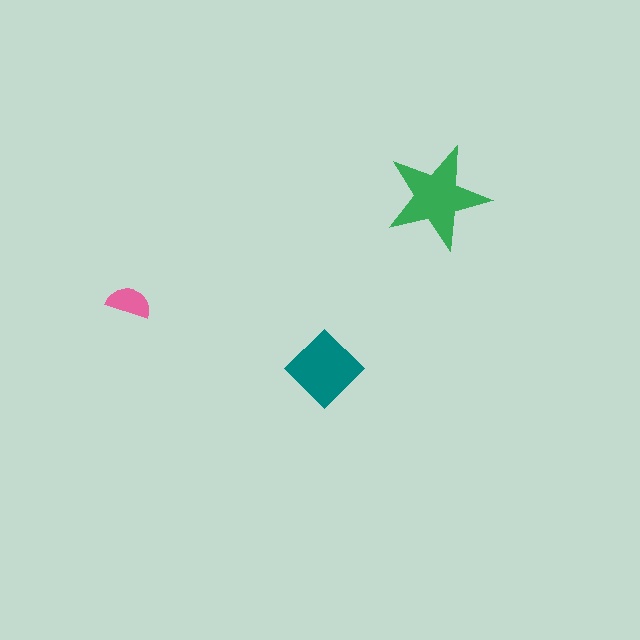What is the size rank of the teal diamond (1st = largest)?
2nd.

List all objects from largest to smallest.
The green star, the teal diamond, the pink semicircle.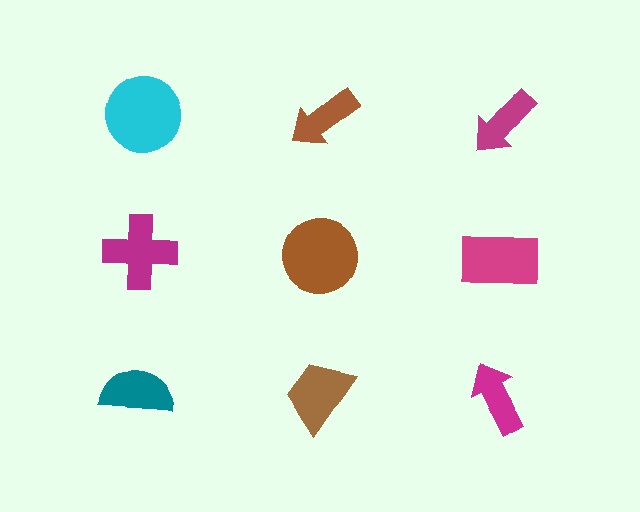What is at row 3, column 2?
A brown trapezoid.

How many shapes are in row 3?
3 shapes.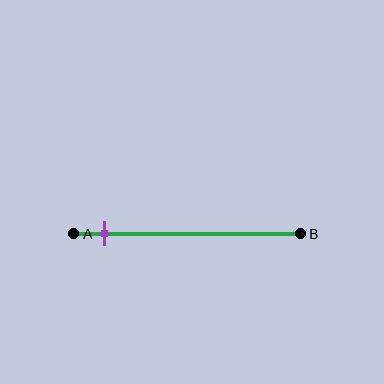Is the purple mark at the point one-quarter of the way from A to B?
No, the mark is at about 15% from A, not at the 25% one-quarter point.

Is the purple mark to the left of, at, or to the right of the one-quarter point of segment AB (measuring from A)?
The purple mark is to the left of the one-quarter point of segment AB.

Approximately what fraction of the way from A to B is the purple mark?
The purple mark is approximately 15% of the way from A to B.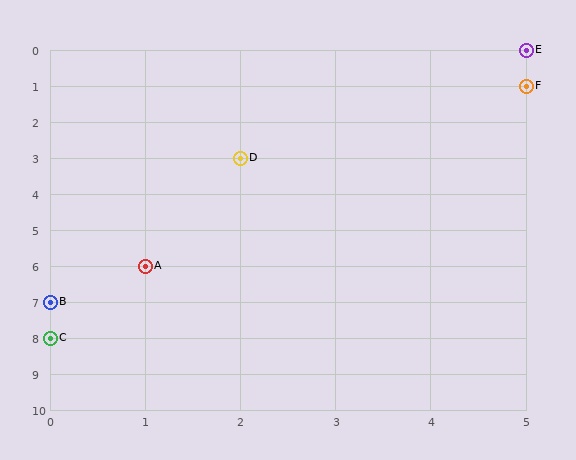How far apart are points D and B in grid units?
Points D and B are 2 columns and 4 rows apart (about 4.5 grid units diagonally).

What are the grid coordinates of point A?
Point A is at grid coordinates (1, 6).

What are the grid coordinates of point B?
Point B is at grid coordinates (0, 7).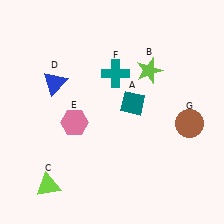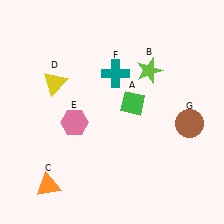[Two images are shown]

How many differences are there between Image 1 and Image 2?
There are 3 differences between the two images.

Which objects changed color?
A changed from teal to green. C changed from lime to orange. D changed from blue to yellow.